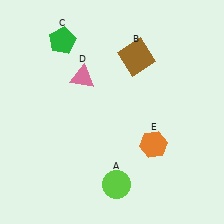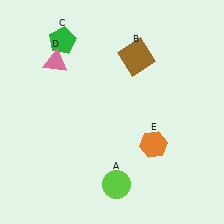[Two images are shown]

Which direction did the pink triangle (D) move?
The pink triangle (D) moved left.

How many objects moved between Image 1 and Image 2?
1 object moved between the two images.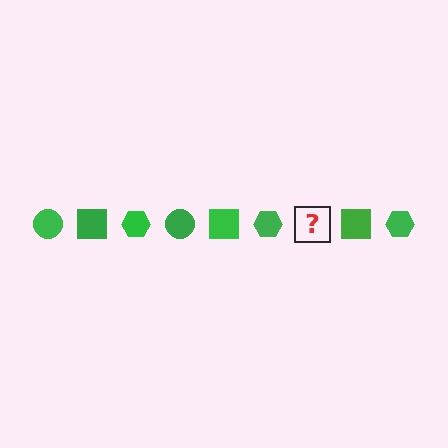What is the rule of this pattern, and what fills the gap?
The rule is that the pattern cycles through circle, square, hexagon shapes in green. The gap should be filled with a green circle.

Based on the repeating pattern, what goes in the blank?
The blank should be a green circle.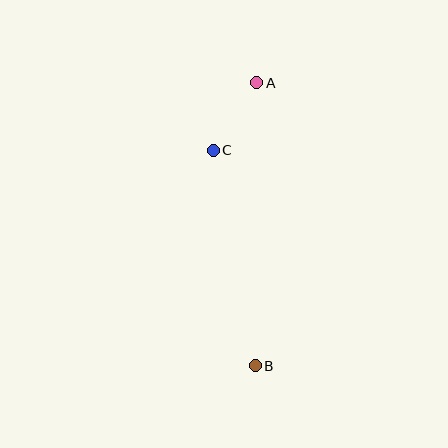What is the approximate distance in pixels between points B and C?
The distance between B and C is approximately 220 pixels.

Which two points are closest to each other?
Points A and C are closest to each other.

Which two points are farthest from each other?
Points A and B are farthest from each other.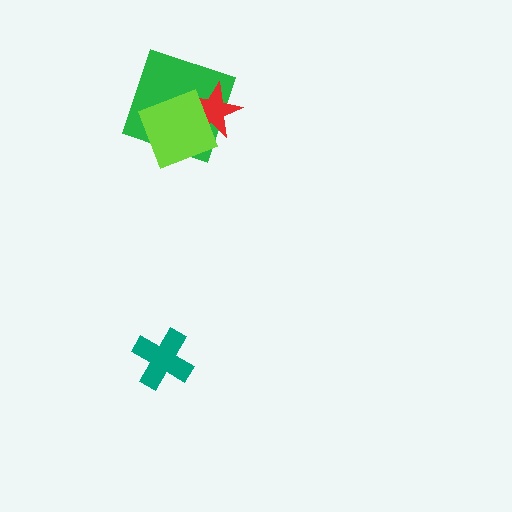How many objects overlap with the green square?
2 objects overlap with the green square.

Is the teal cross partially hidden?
No, no other shape covers it.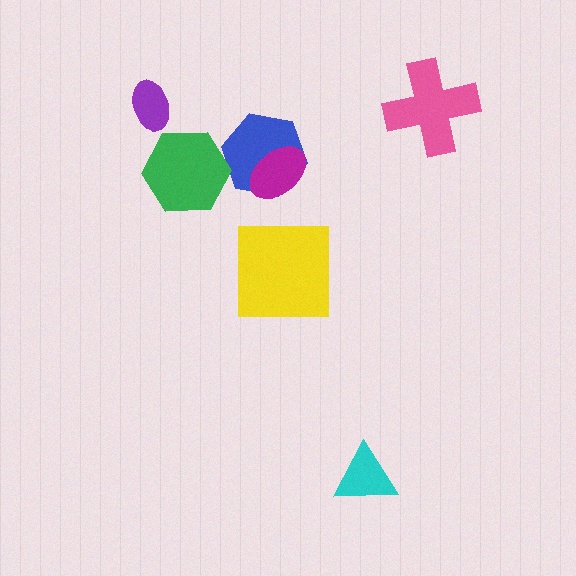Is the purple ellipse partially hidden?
No, no other shape covers it.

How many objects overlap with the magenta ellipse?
1 object overlaps with the magenta ellipse.